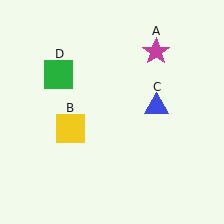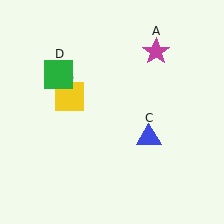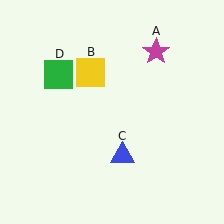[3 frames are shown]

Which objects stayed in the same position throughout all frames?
Magenta star (object A) and green square (object D) remained stationary.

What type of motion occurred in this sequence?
The yellow square (object B), blue triangle (object C) rotated clockwise around the center of the scene.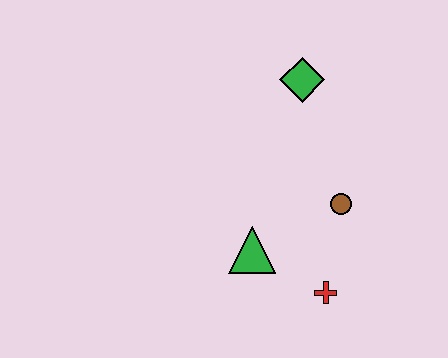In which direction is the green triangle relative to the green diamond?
The green triangle is below the green diamond.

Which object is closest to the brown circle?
The red cross is closest to the brown circle.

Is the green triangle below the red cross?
No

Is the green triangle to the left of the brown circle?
Yes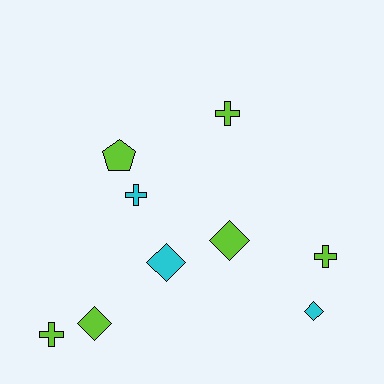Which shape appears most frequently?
Diamond, with 4 objects.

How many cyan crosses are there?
There is 1 cyan cross.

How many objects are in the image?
There are 9 objects.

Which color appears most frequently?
Lime, with 6 objects.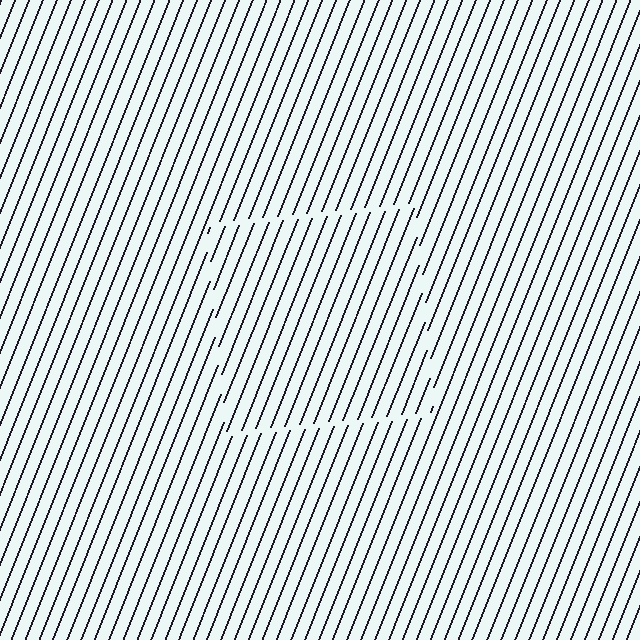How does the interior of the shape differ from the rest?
The interior of the shape contains the same grating, shifted by half a period — the contour is defined by the phase discontinuity where line-ends from the inner and outer gratings abut.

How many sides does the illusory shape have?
4 sides — the line-ends trace a square.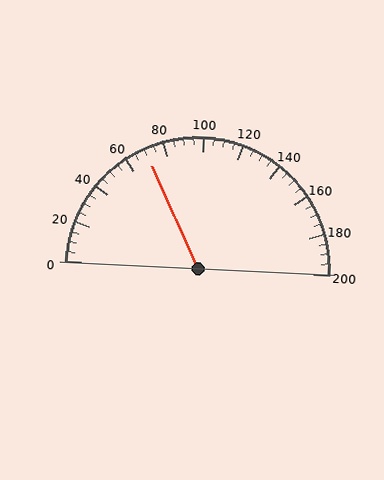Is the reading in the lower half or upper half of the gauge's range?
The reading is in the lower half of the range (0 to 200).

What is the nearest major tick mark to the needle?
The nearest major tick mark is 80.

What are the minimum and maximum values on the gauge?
The gauge ranges from 0 to 200.